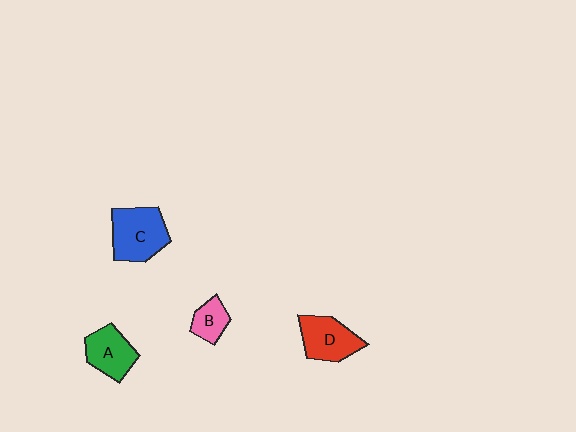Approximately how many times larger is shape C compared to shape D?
Approximately 1.2 times.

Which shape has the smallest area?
Shape B (pink).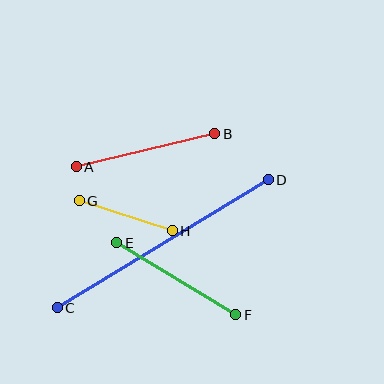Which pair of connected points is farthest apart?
Points C and D are farthest apart.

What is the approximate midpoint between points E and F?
The midpoint is at approximately (176, 279) pixels.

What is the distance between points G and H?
The distance is approximately 98 pixels.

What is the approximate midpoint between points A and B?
The midpoint is at approximately (145, 150) pixels.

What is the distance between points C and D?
The distance is approximately 247 pixels.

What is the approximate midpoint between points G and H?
The midpoint is at approximately (126, 216) pixels.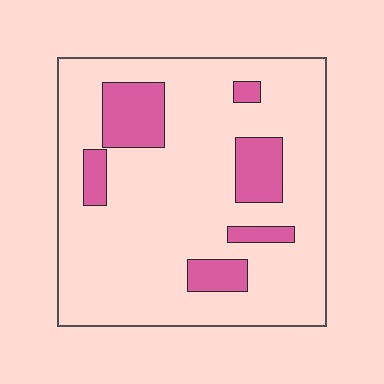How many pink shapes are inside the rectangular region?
6.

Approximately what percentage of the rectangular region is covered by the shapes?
Approximately 15%.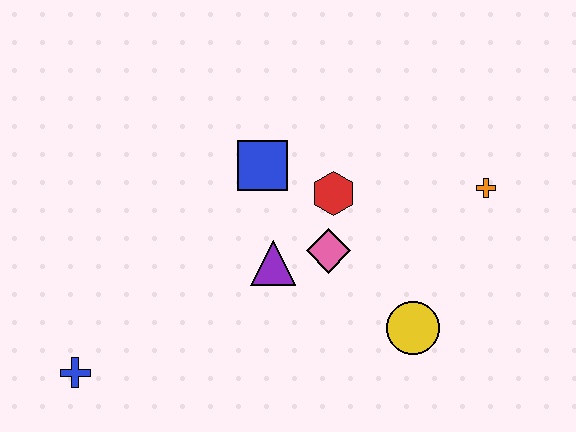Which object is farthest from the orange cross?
The blue cross is farthest from the orange cross.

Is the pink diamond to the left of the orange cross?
Yes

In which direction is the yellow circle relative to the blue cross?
The yellow circle is to the right of the blue cross.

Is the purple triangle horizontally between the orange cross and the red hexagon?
No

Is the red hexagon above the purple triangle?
Yes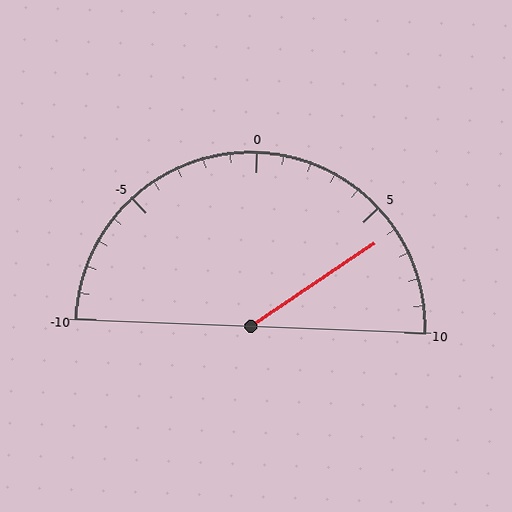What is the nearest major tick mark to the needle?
The nearest major tick mark is 5.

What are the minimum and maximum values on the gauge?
The gauge ranges from -10 to 10.